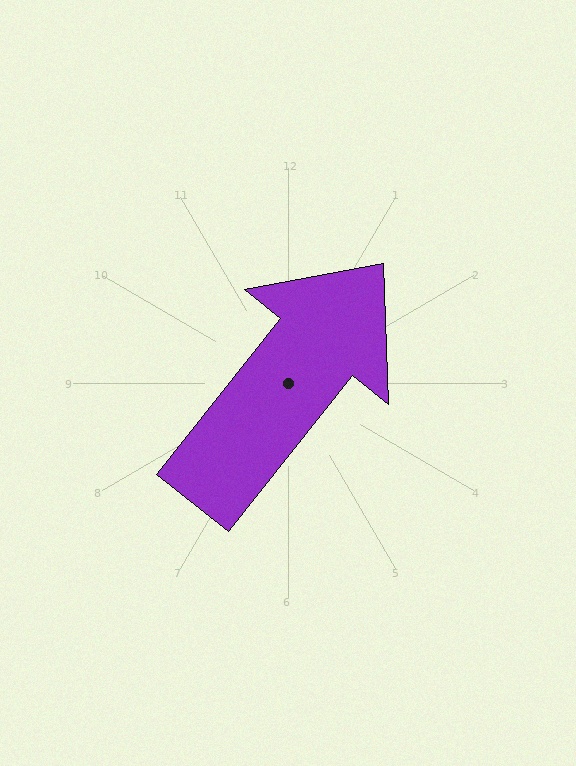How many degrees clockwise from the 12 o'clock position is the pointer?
Approximately 39 degrees.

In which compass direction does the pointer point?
Northeast.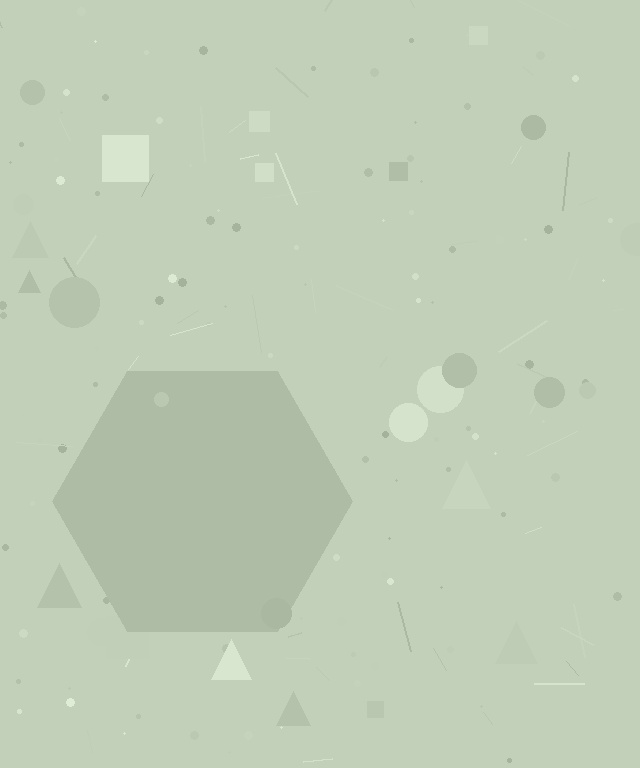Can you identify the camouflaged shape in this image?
The camouflaged shape is a hexagon.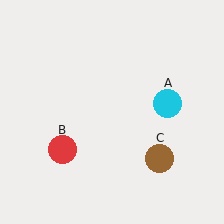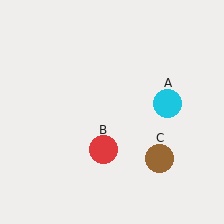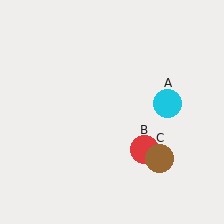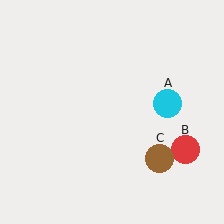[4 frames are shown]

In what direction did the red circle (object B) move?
The red circle (object B) moved right.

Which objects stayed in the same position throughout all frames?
Cyan circle (object A) and brown circle (object C) remained stationary.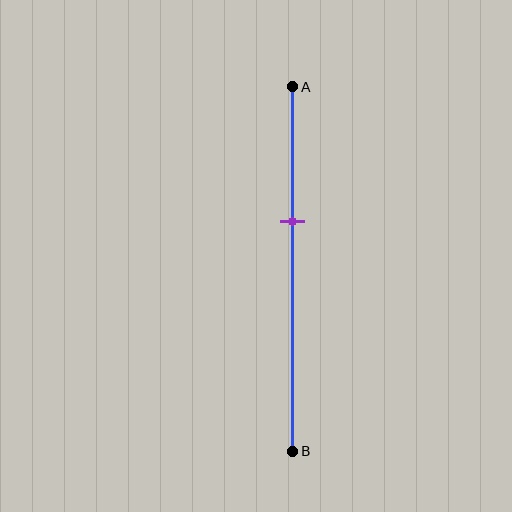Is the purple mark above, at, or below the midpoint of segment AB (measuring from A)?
The purple mark is above the midpoint of segment AB.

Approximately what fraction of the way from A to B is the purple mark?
The purple mark is approximately 35% of the way from A to B.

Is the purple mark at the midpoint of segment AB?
No, the mark is at about 35% from A, not at the 50% midpoint.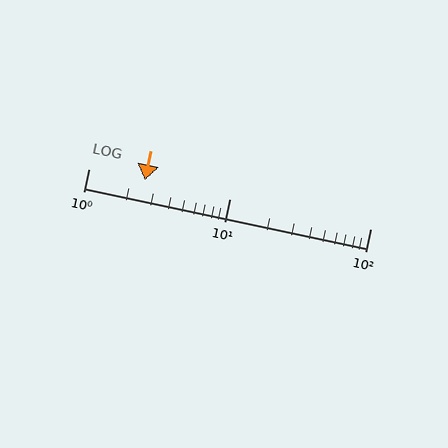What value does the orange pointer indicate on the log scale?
The pointer indicates approximately 2.5.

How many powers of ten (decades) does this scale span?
The scale spans 2 decades, from 1 to 100.